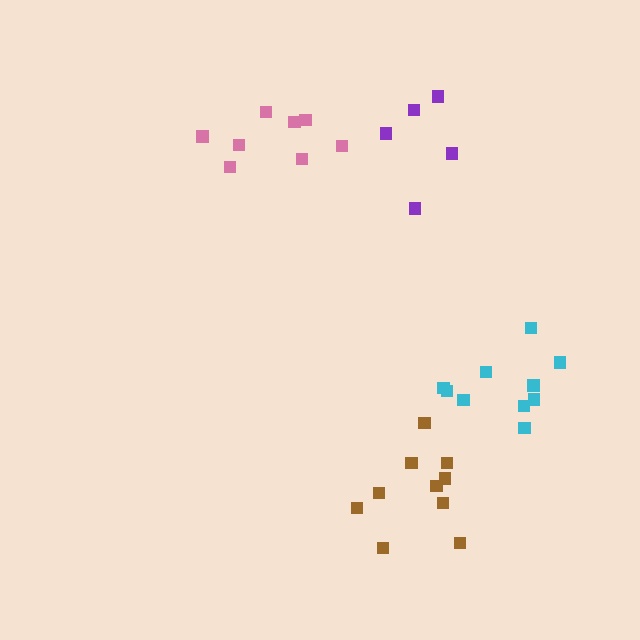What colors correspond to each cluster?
The clusters are colored: purple, brown, cyan, pink.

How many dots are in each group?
Group 1: 5 dots, Group 2: 10 dots, Group 3: 10 dots, Group 4: 8 dots (33 total).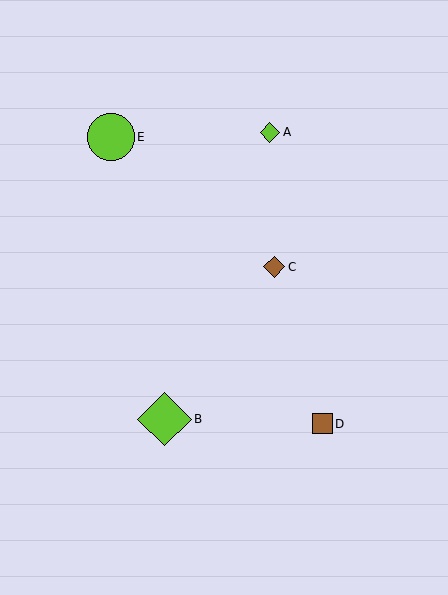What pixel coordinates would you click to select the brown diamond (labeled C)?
Click at (274, 267) to select the brown diamond C.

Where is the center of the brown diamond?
The center of the brown diamond is at (274, 267).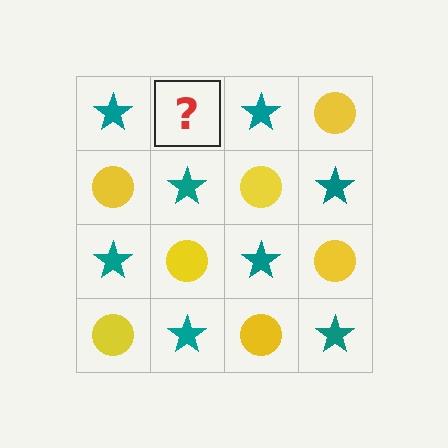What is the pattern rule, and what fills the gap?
The rule is that it alternates teal star and yellow circle in a checkerboard pattern. The gap should be filled with a yellow circle.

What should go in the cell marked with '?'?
The missing cell should contain a yellow circle.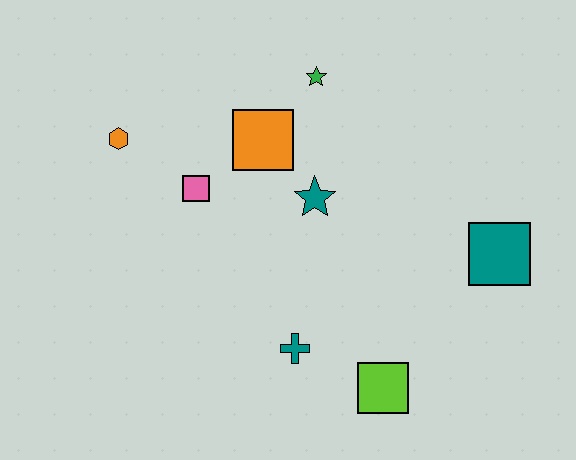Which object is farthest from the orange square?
The lime square is farthest from the orange square.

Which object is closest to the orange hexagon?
The pink square is closest to the orange hexagon.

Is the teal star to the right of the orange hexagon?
Yes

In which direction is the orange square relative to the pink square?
The orange square is to the right of the pink square.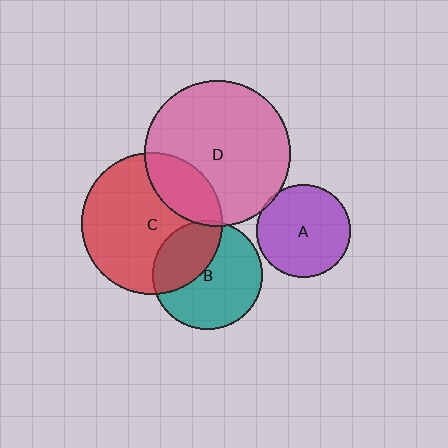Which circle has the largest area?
Circle D (pink).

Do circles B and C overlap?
Yes.